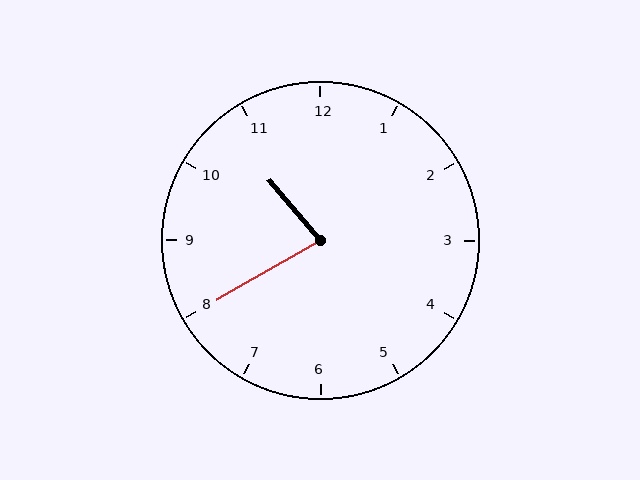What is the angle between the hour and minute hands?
Approximately 80 degrees.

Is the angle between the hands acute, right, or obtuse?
It is acute.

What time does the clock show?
10:40.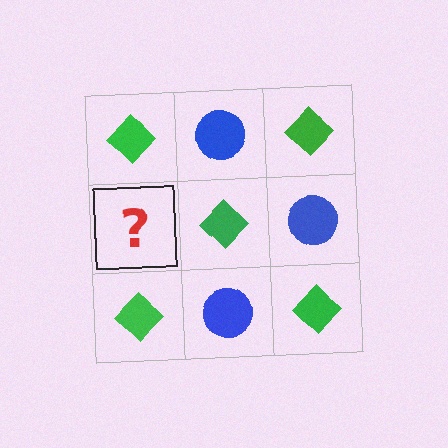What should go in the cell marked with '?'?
The missing cell should contain a blue circle.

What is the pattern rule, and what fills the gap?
The rule is that it alternates green diamond and blue circle in a checkerboard pattern. The gap should be filled with a blue circle.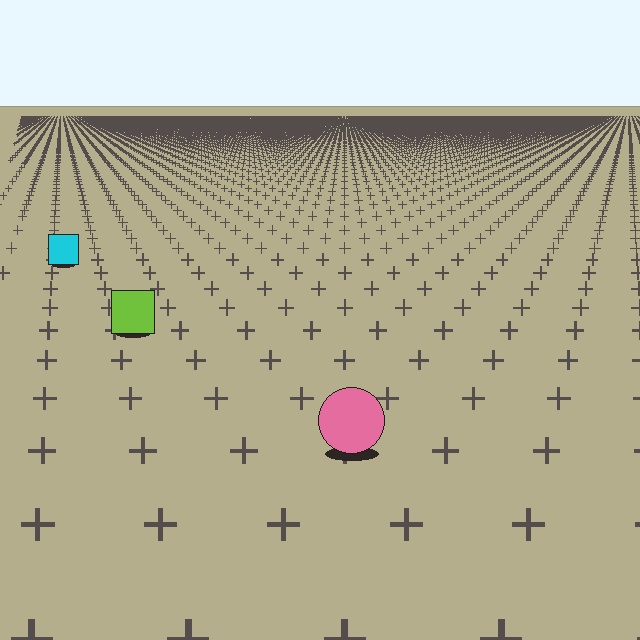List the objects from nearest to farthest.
From nearest to farthest: the pink circle, the lime square, the cyan square.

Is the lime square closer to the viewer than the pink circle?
No. The pink circle is closer — you can tell from the texture gradient: the ground texture is coarser near it.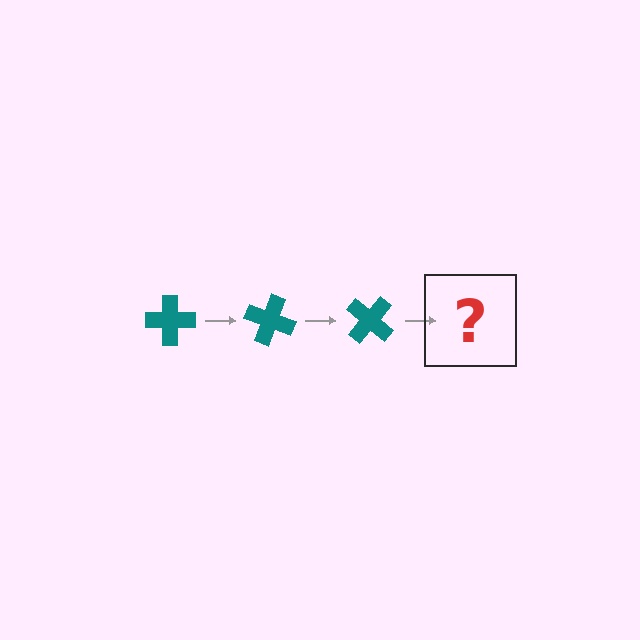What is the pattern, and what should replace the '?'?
The pattern is that the cross rotates 20 degrees each step. The '?' should be a teal cross rotated 60 degrees.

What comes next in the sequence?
The next element should be a teal cross rotated 60 degrees.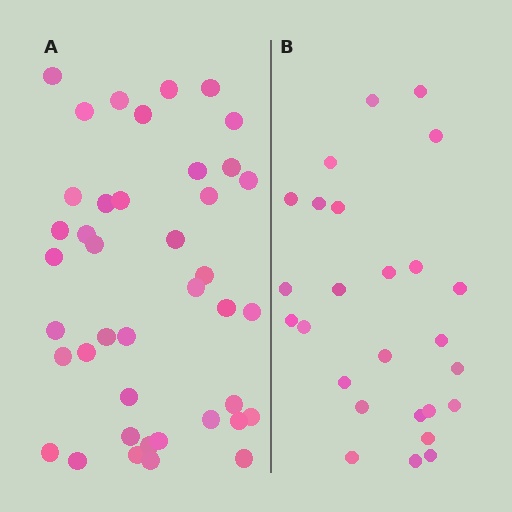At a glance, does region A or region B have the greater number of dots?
Region A (the left region) has more dots.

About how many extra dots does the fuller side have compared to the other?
Region A has approximately 15 more dots than region B.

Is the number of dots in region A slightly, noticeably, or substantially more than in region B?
Region A has substantially more. The ratio is roughly 1.6 to 1.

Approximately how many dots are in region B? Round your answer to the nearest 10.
About 30 dots. (The exact count is 26, which rounds to 30.)